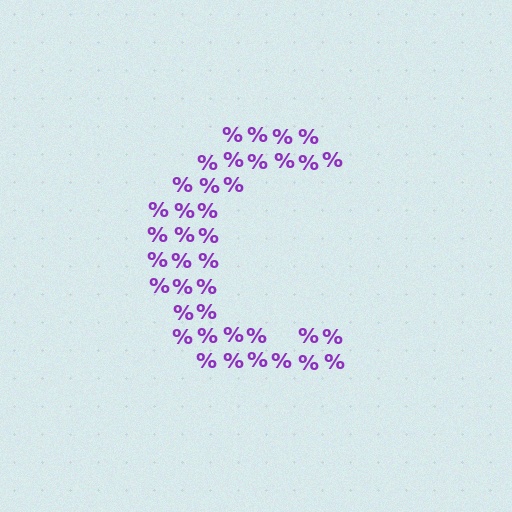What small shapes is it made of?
It is made of small percent signs.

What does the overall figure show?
The overall figure shows the letter C.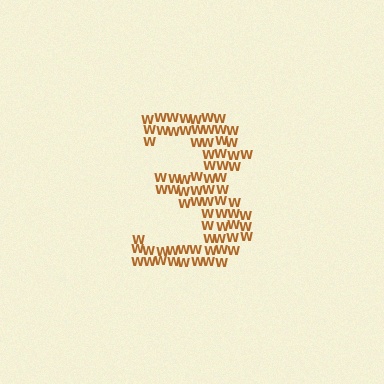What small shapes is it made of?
It is made of small letter W's.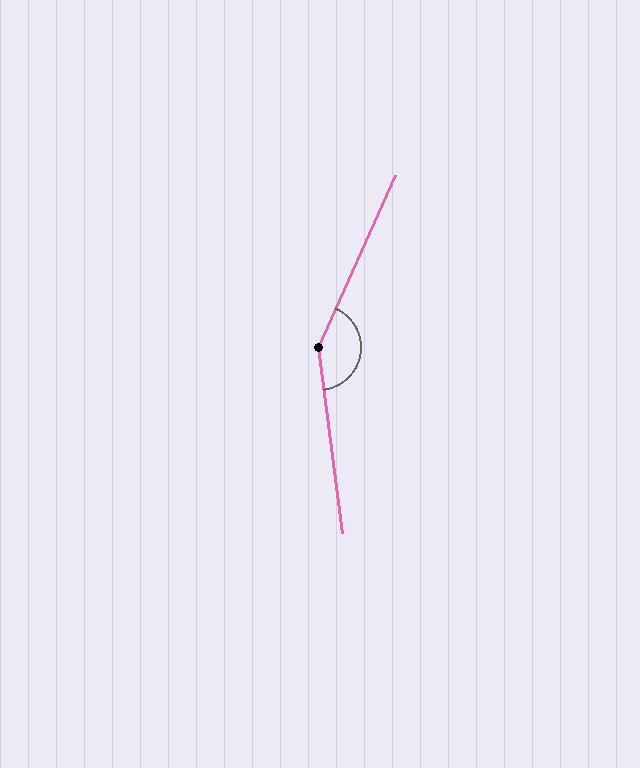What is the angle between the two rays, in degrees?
Approximately 148 degrees.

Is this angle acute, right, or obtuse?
It is obtuse.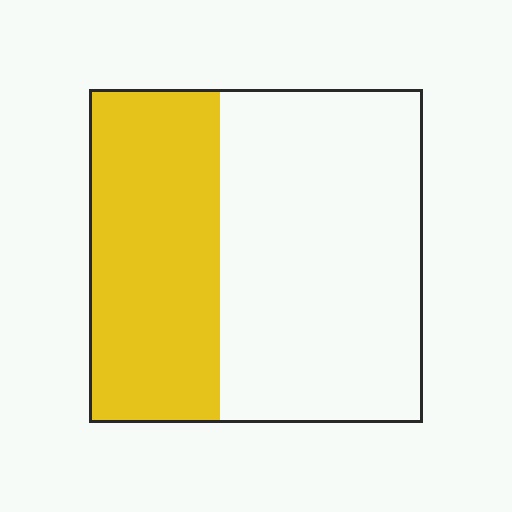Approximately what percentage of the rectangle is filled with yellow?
Approximately 40%.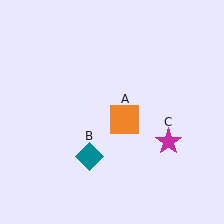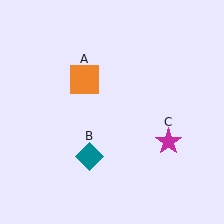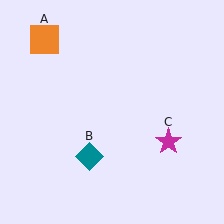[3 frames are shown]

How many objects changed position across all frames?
1 object changed position: orange square (object A).